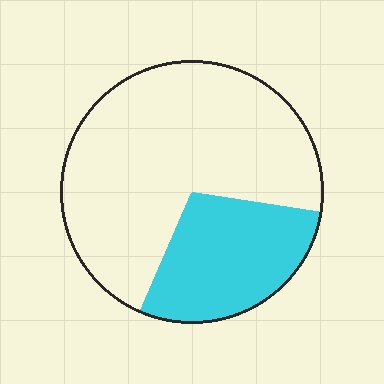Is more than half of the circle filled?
No.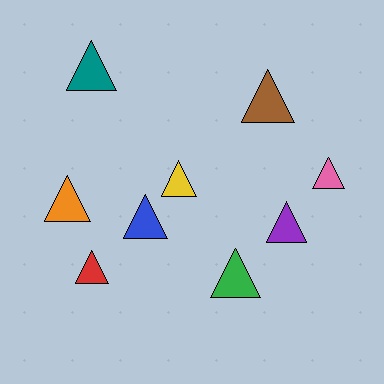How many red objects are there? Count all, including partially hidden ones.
There is 1 red object.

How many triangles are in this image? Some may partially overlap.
There are 9 triangles.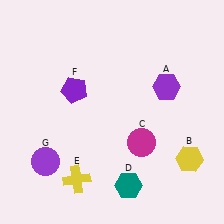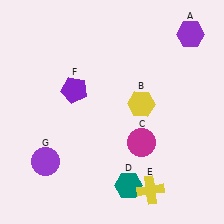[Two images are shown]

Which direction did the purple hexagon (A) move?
The purple hexagon (A) moved up.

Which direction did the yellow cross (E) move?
The yellow cross (E) moved right.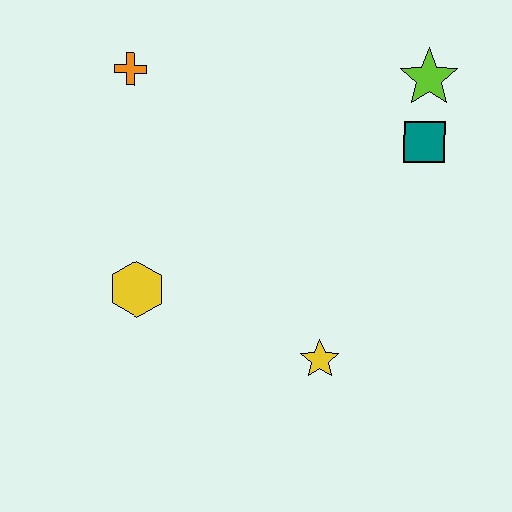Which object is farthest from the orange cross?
The yellow star is farthest from the orange cross.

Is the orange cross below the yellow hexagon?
No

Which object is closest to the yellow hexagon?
The yellow star is closest to the yellow hexagon.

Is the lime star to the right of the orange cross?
Yes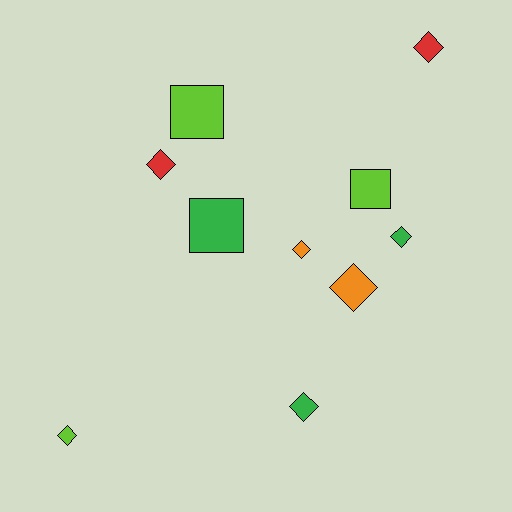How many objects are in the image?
There are 10 objects.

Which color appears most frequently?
Lime, with 3 objects.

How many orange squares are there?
There are no orange squares.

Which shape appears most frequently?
Diamond, with 7 objects.